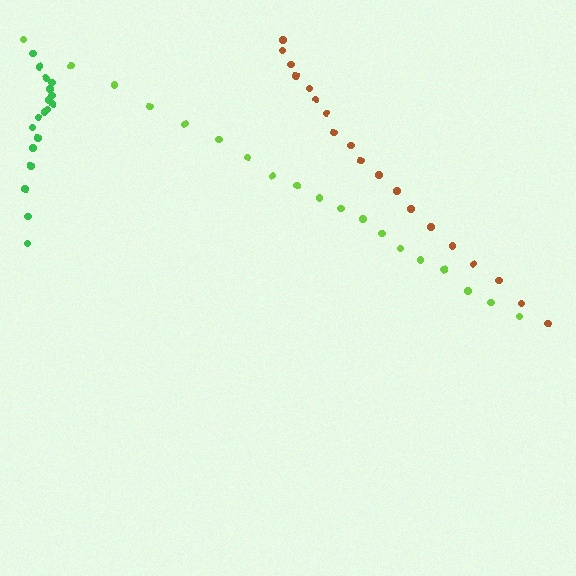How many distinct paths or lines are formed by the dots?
There are 3 distinct paths.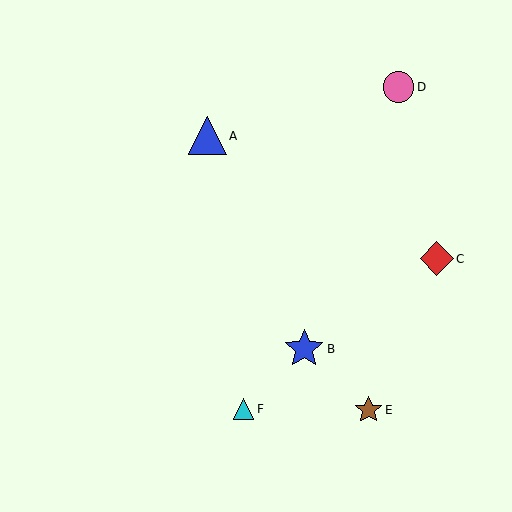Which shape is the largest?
The blue star (labeled B) is the largest.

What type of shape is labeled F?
Shape F is a cyan triangle.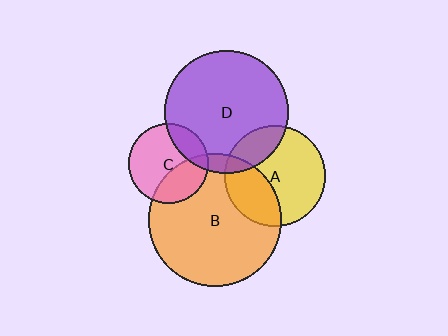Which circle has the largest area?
Circle B (orange).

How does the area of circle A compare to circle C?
Approximately 1.6 times.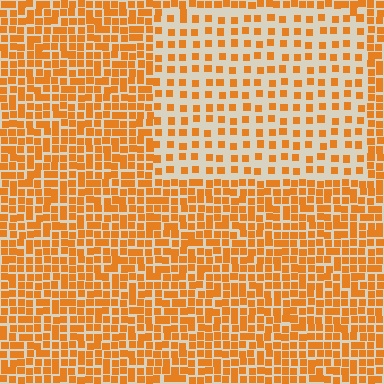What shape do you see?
I see a rectangle.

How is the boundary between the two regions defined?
The boundary is defined by a change in element density (approximately 2.2x ratio). All elements are the same color, size, and shape.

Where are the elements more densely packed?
The elements are more densely packed outside the rectangle boundary.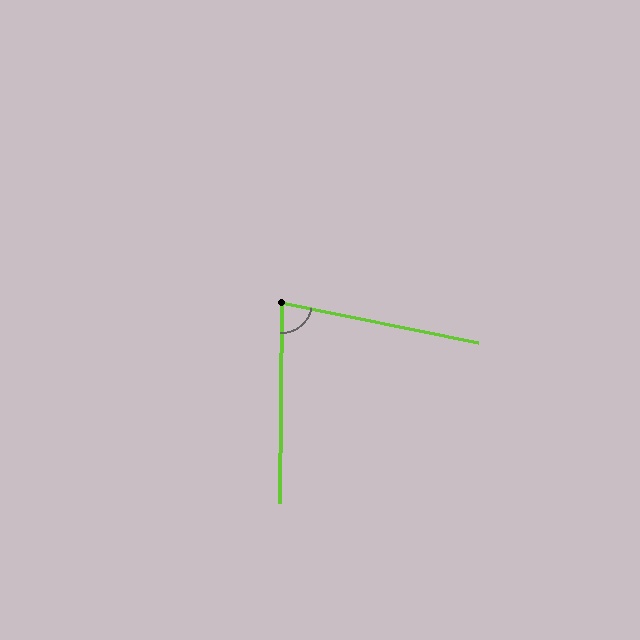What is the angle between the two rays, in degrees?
Approximately 79 degrees.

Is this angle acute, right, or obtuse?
It is acute.